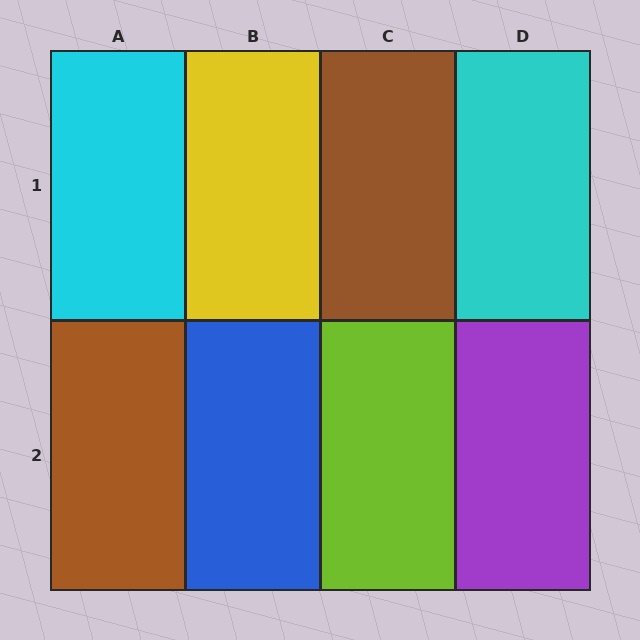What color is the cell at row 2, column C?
Lime.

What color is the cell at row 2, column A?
Brown.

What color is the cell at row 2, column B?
Blue.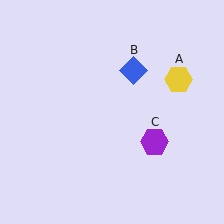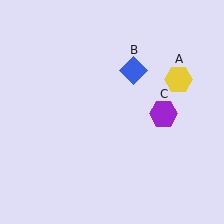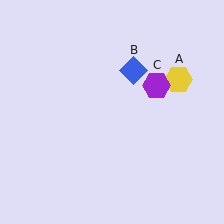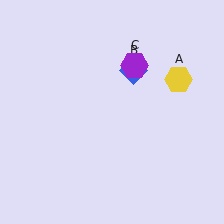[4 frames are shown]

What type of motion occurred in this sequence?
The purple hexagon (object C) rotated counterclockwise around the center of the scene.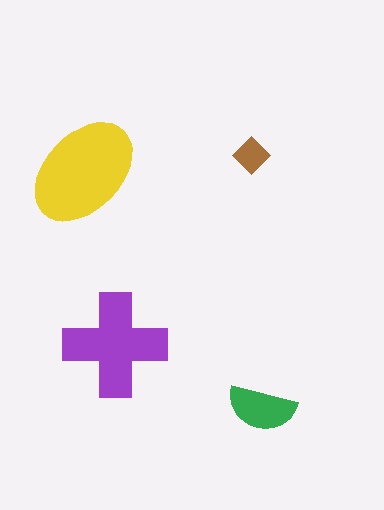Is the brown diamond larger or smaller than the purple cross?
Smaller.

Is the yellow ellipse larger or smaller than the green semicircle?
Larger.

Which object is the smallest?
The brown diamond.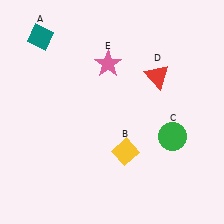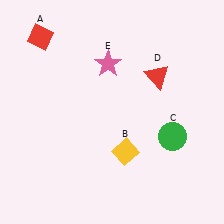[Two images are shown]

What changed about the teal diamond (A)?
In Image 1, A is teal. In Image 2, it changed to red.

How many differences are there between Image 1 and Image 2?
There is 1 difference between the two images.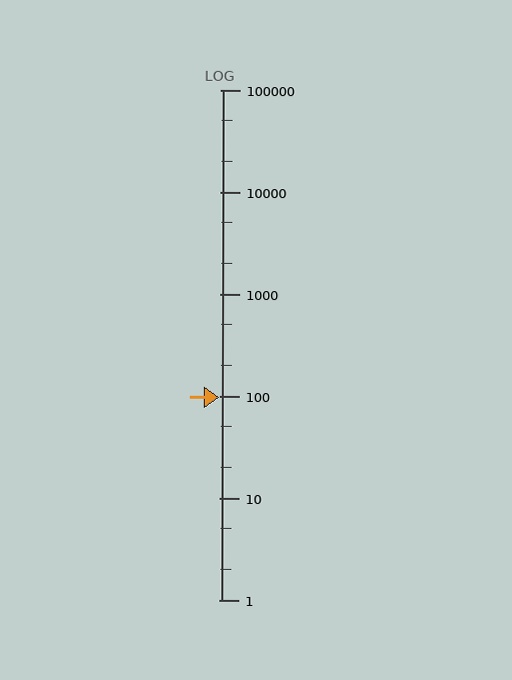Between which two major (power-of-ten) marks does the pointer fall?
The pointer is between 10 and 100.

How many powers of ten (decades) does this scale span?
The scale spans 5 decades, from 1 to 100000.